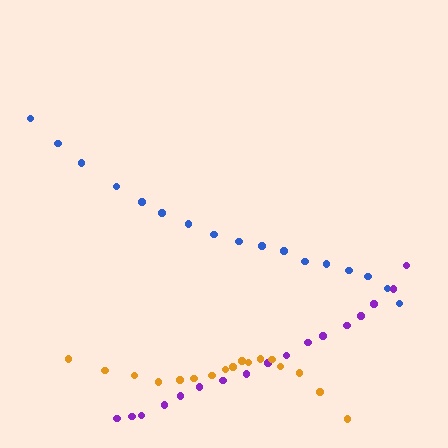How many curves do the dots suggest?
There are 3 distinct paths.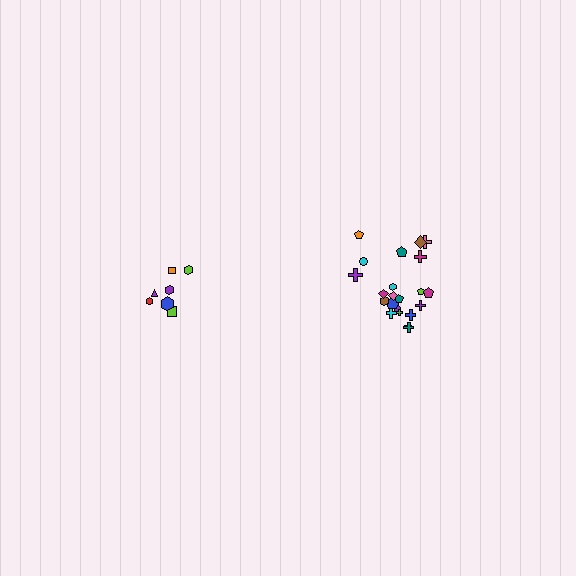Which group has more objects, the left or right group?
The right group.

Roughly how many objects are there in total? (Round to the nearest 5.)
Roughly 30 objects in total.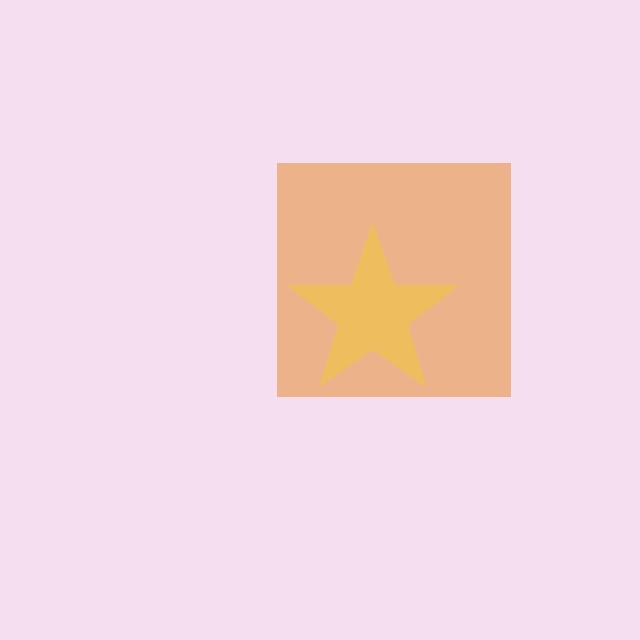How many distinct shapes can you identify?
There are 2 distinct shapes: an orange square, a yellow star.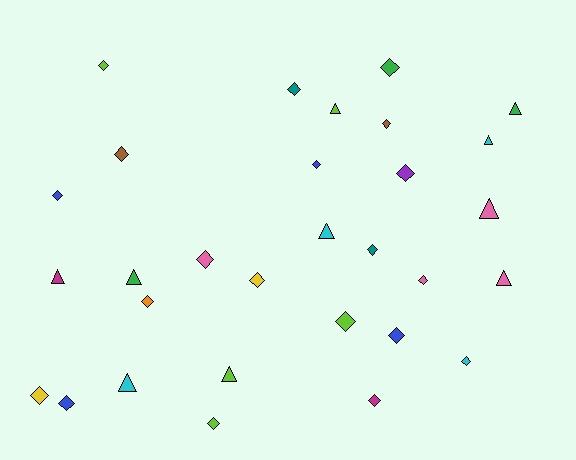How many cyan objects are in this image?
There are 4 cyan objects.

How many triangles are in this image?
There are 10 triangles.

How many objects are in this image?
There are 30 objects.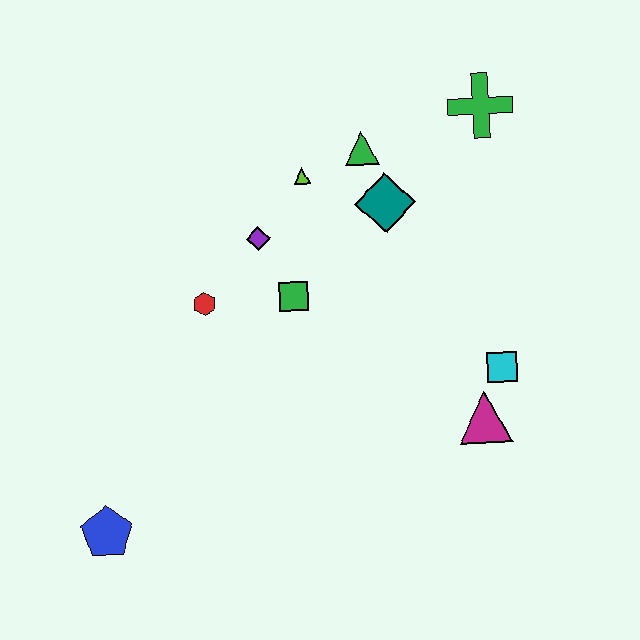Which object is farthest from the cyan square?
The blue pentagon is farthest from the cyan square.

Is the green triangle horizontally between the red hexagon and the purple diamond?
No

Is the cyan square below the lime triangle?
Yes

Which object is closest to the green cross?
The green triangle is closest to the green cross.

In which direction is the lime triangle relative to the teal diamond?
The lime triangle is to the left of the teal diamond.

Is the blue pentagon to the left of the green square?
Yes